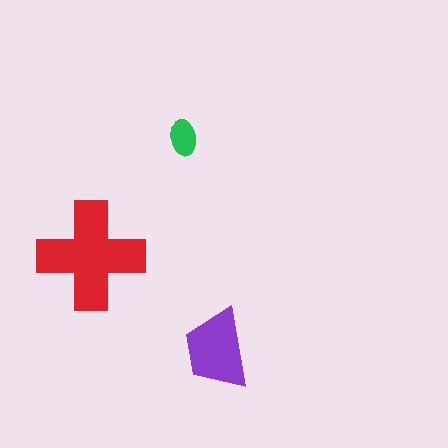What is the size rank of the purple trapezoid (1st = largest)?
2nd.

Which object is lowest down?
The purple trapezoid is bottommost.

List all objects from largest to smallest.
The red cross, the purple trapezoid, the green ellipse.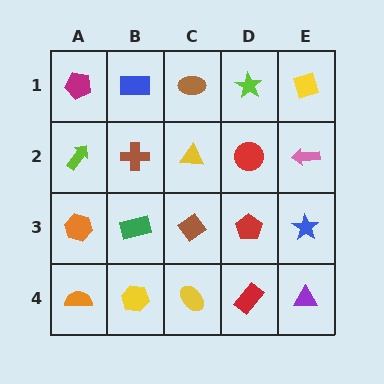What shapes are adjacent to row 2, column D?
A lime star (row 1, column D), a red pentagon (row 3, column D), a yellow triangle (row 2, column C), a pink arrow (row 2, column E).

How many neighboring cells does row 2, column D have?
4.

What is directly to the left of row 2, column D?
A yellow triangle.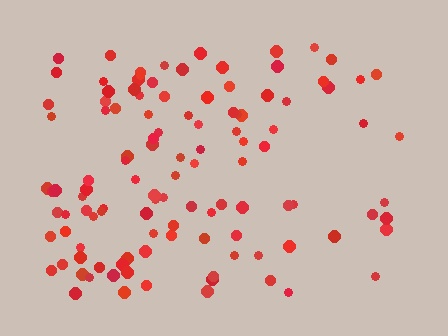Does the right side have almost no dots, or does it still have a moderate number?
Still a moderate number, just noticeably fewer than the left.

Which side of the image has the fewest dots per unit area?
The right.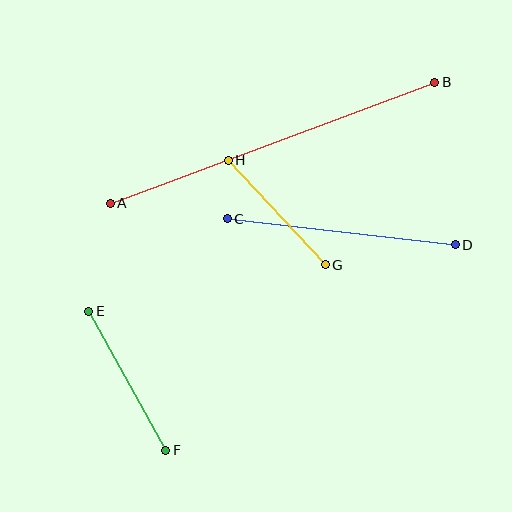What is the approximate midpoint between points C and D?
The midpoint is at approximately (341, 232) pixels.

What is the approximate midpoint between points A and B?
The midpoint is at approximately (272, 143) pixels.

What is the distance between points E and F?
The distance is approximately 159 pixels.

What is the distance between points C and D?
The distance is approximately 229 pixels.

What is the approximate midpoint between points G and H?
The midpoint is at approximately (277, 212) pixels.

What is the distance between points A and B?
The distance is approximately 346 pixels.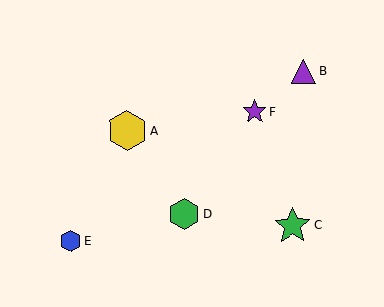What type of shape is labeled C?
Shape C is a green star.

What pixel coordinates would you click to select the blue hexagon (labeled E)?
Click at (71, 241) to select the blue hexagon E.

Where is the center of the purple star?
The center of the purple star is at (255, 112).